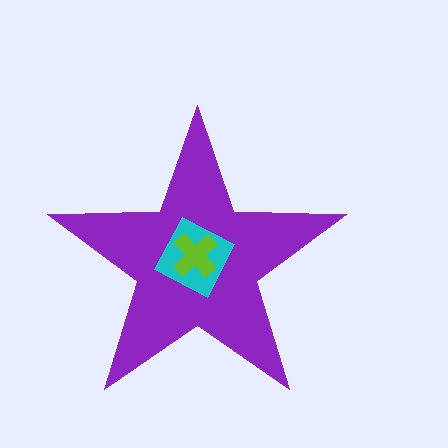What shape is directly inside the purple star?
The cyan diamond.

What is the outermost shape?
The purple star.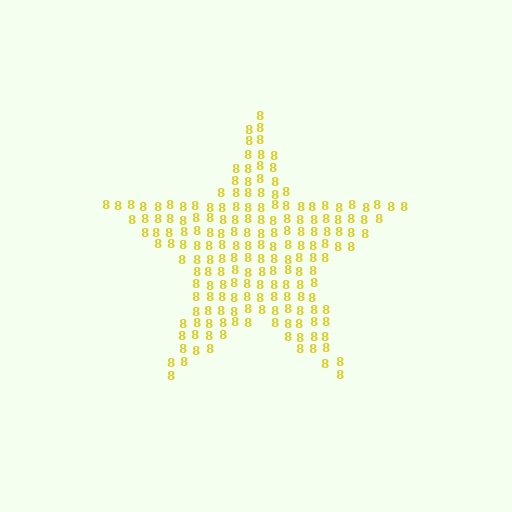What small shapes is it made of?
It is made of small digit 8's.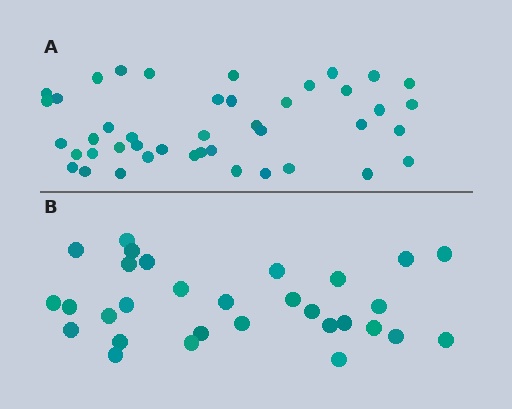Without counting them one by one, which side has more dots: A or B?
Region A (the top region) has more dots.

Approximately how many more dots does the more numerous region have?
Region A has approximately 15 more dots than region B.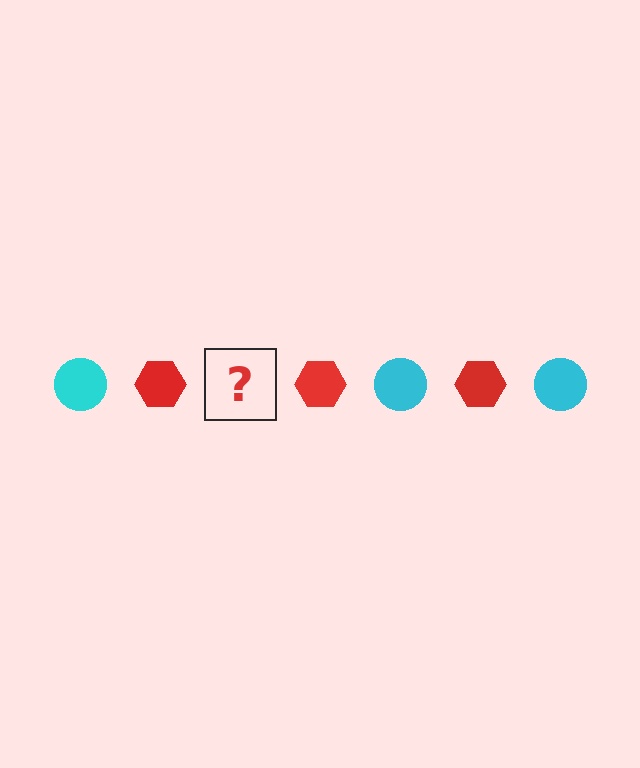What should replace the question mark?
The question mark should be replaced with a cyan circle.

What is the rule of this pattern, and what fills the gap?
The rule is that the pattern alternates between cyan circle and red hexagon. The gap should be filled with a cyan circle.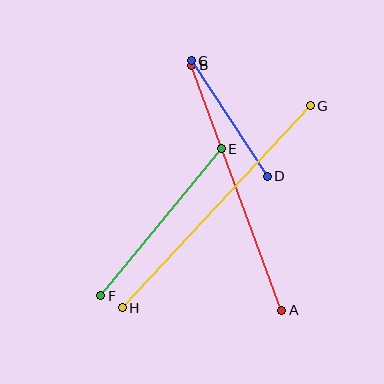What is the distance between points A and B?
The distance is approximately 261 pixels.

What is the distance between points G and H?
The distance is approximately 276 pixels.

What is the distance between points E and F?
The distance is approximately 190 pixels.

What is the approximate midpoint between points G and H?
The midpoint is at approximately (216, 207) pixels.